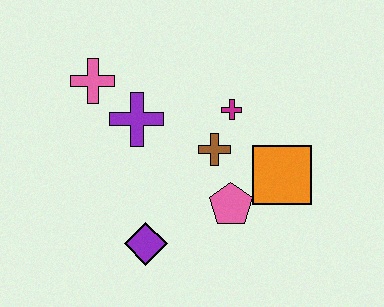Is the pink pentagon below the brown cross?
Yes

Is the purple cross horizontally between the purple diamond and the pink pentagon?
No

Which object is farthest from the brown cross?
The pink cross is farthest from the brown cross.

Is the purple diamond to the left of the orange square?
Yes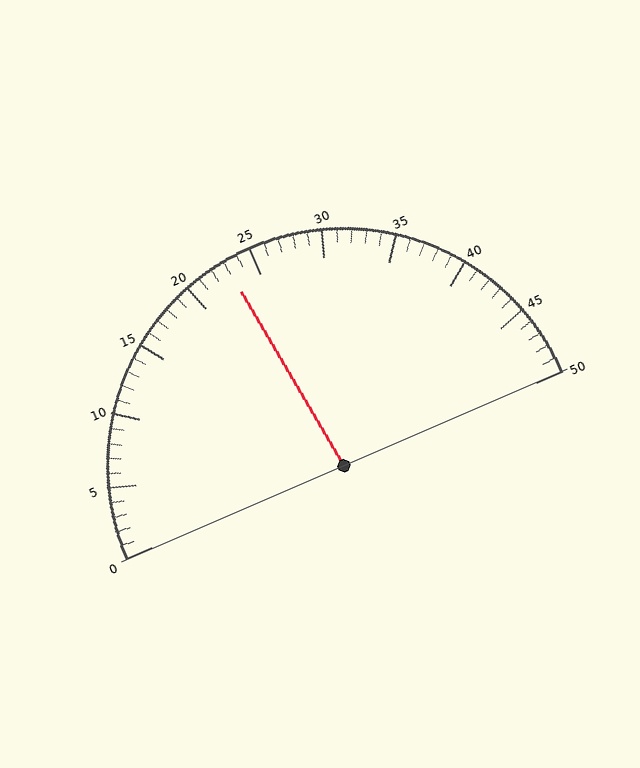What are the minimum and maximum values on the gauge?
The gauge ranges from 0 to 50.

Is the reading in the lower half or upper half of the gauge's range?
The reading is in the lower half of the range (0 to 50).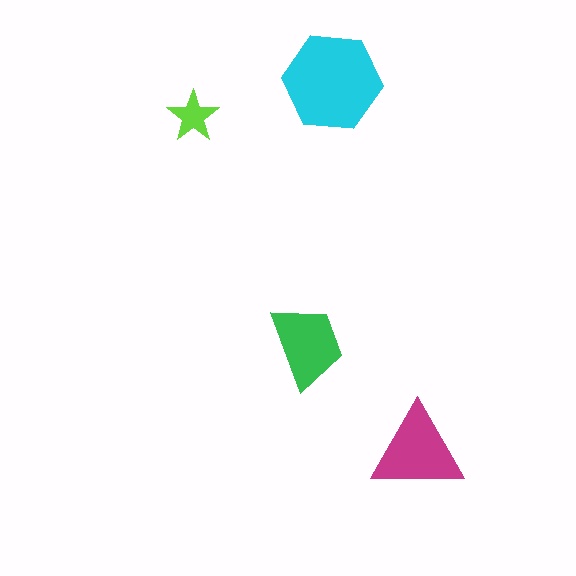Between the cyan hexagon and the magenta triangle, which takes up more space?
The cyan hexagon.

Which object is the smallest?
The lime star.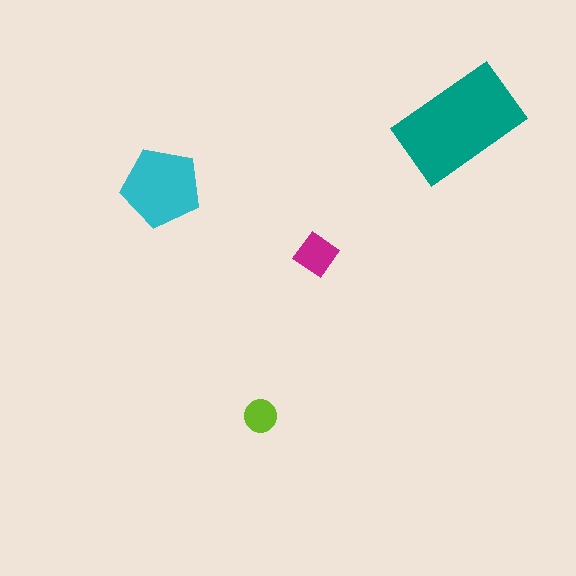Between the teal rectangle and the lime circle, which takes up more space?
The teal rectangle.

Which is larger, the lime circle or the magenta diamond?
The magenta diamond.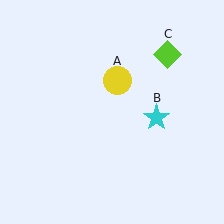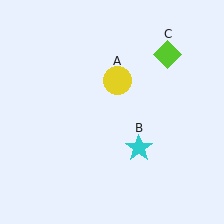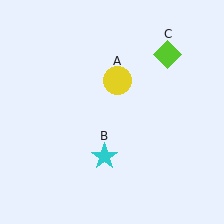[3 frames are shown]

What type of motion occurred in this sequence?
The cyan star (object B) rotated clockwise around the center of the scene.